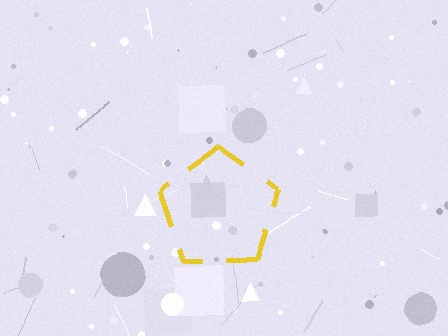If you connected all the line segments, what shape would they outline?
They would outline a pentagon.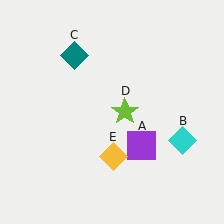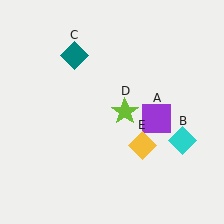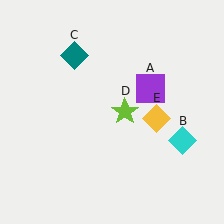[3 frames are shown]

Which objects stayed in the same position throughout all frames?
Cyan diamond (object B) and teal diamond (object C) and lime star (object D) remained stationary.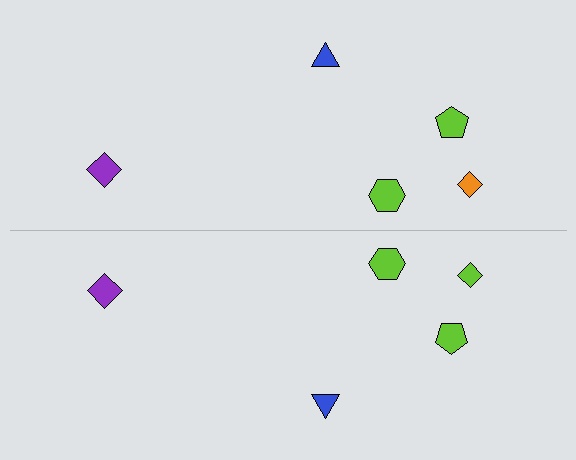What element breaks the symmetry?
The lime diamond on the bottom side breaks the symmetry — its mirror counterpart is orange.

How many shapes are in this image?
There are 10 shapes in this image.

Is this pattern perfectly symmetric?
No, the pattern is not perfectly symmetric. The lime diamond on the bottom side breaks the symmetry — its mirror counterpart is orange.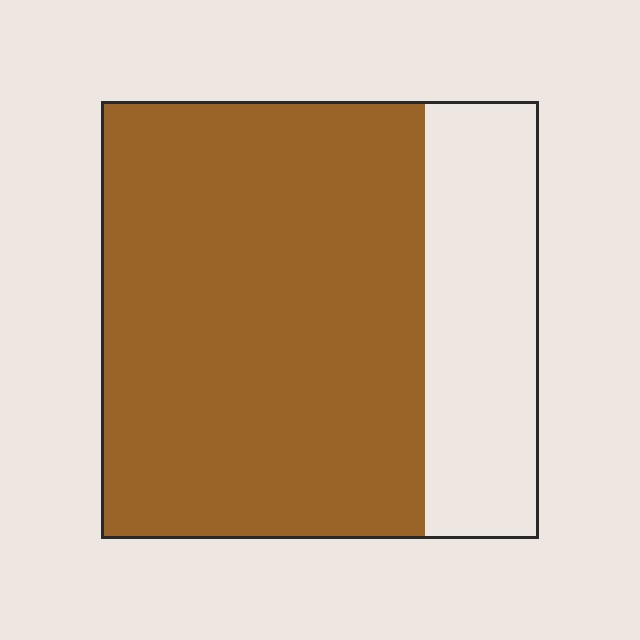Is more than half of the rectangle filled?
Yes.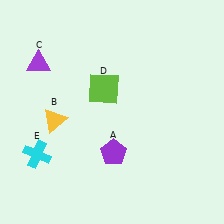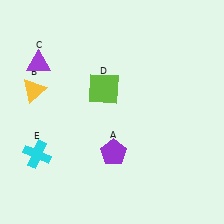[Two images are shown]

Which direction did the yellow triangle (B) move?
The yellow triangle (B) moved up.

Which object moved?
The yellow triangle (B) moved up.